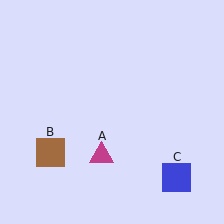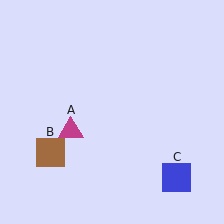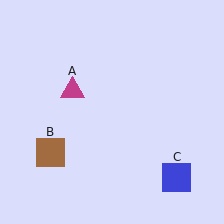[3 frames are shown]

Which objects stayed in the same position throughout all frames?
Brown square (object B) and blue square (object C) remained stationary.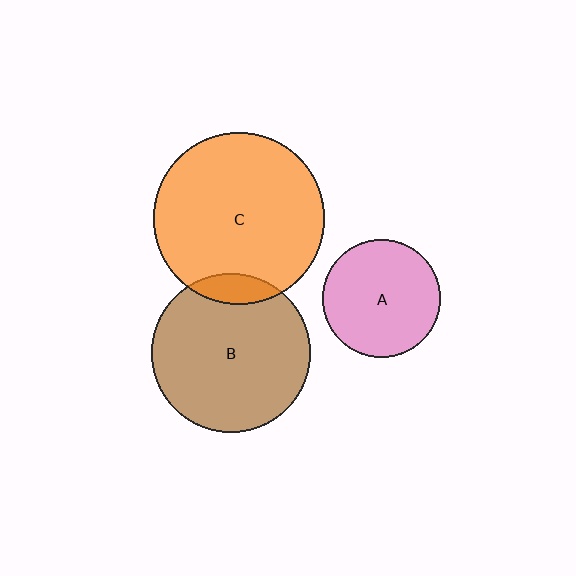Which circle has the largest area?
Circle C (orange).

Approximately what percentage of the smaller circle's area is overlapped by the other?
Approximately 10%.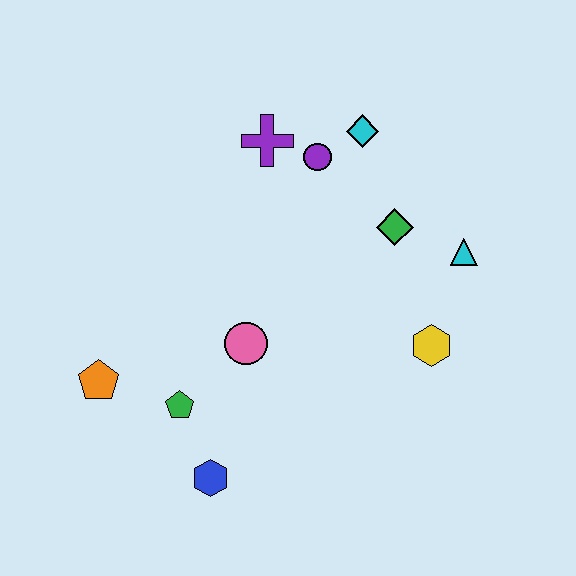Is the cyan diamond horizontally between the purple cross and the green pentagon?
No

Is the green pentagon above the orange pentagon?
No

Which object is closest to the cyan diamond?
The purple circle is closest to the cyan diamond.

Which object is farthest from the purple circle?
The blue hexagon is farthest from the purple circle.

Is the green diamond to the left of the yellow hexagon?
Yes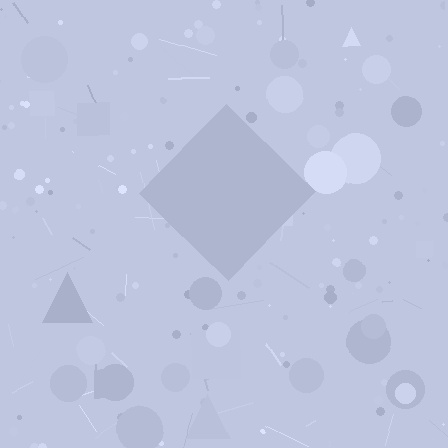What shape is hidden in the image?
A diamond is hidden in the image.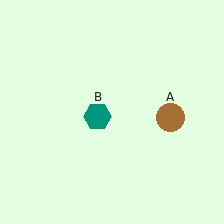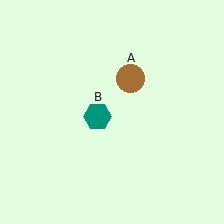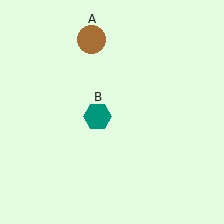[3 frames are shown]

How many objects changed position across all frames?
1 object changed position: brown circle (object A).